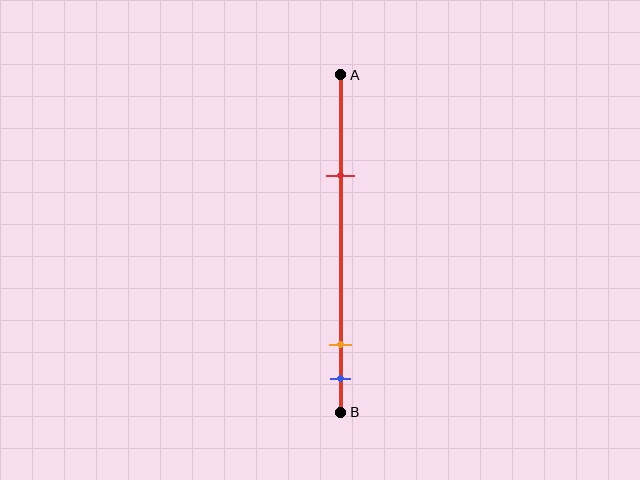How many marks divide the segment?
There are 3 marks dividing the segment.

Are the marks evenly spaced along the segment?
No, the marks are not evenly spaced.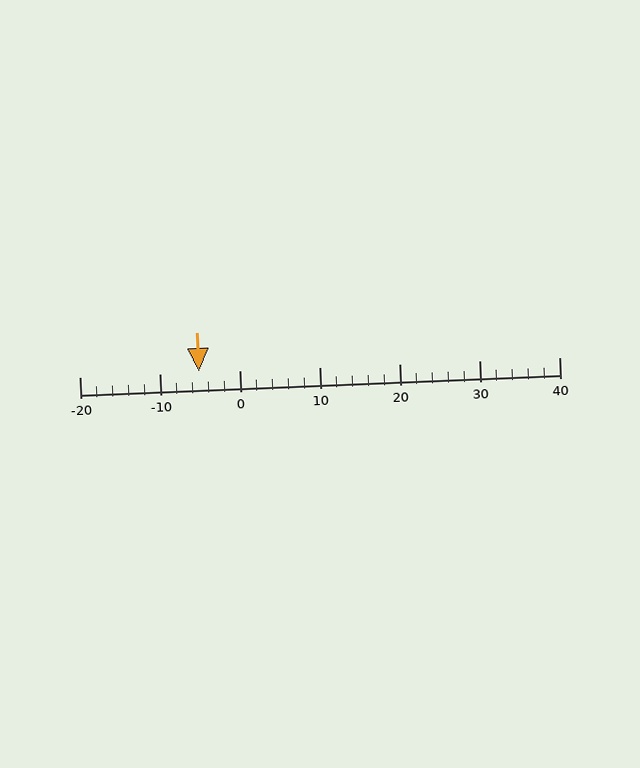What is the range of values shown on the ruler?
The ruler shows values from -20 to 40.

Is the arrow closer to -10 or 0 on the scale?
The arrow is closer to -10.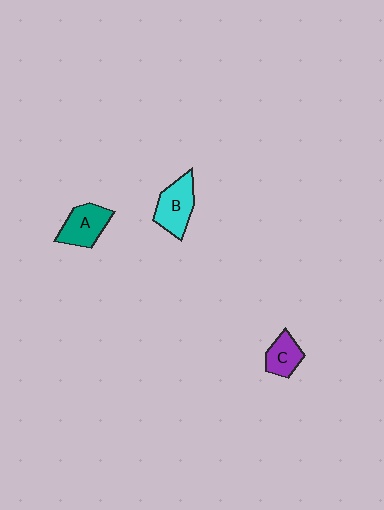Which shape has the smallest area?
Shape C (purple).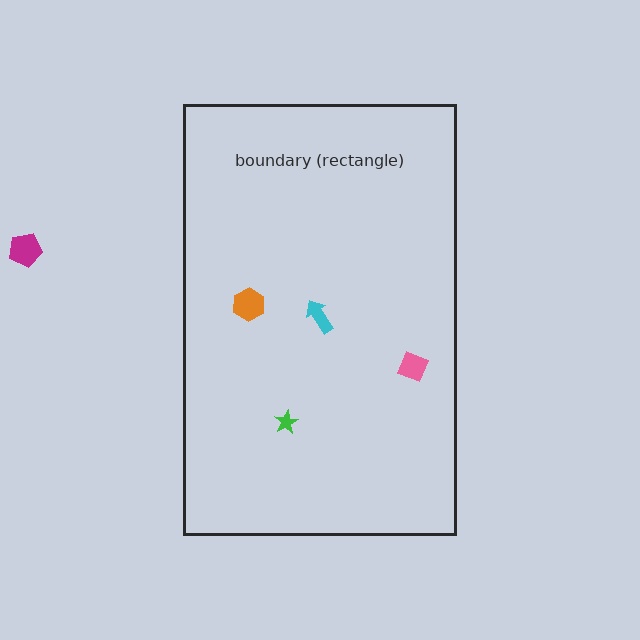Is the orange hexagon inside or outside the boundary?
Inside.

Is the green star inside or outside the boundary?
Inside.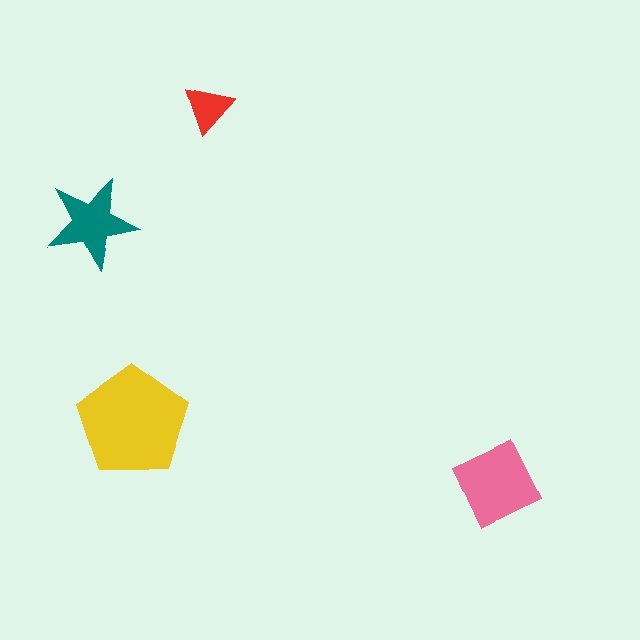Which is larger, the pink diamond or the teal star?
The pink diamond.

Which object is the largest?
The yellow pentagon.